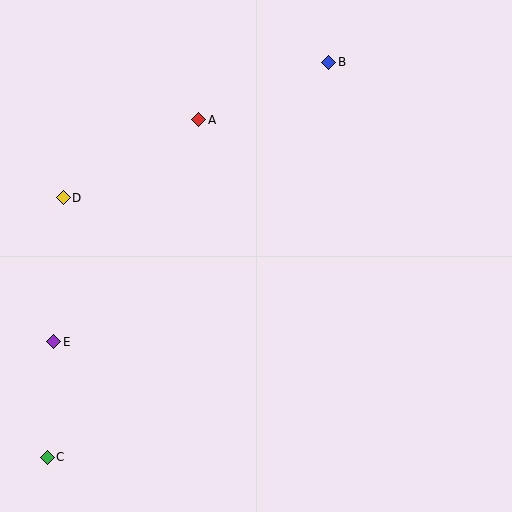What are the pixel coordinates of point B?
Point B is at (329, 62).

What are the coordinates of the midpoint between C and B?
The midpoint between C and B is at (188, 260).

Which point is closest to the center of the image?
Point A at (199, 120) is closest to the center.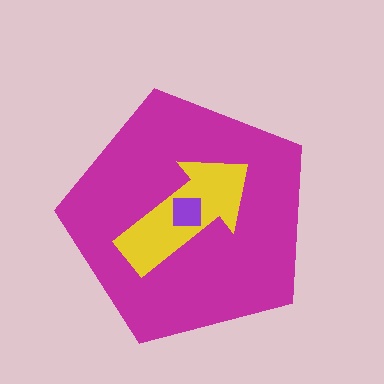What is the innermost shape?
The purple square.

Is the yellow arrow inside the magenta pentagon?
Yes.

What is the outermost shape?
The magenta pentagon.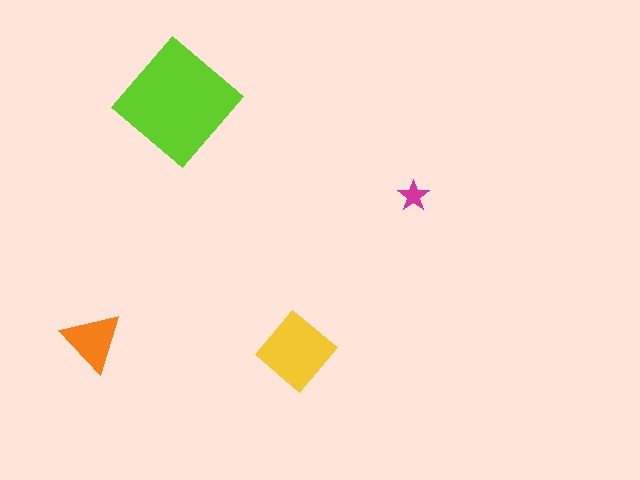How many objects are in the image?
There are 4 objects in the image.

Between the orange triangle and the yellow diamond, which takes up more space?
The yellow diamond.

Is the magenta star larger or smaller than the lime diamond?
Smaller.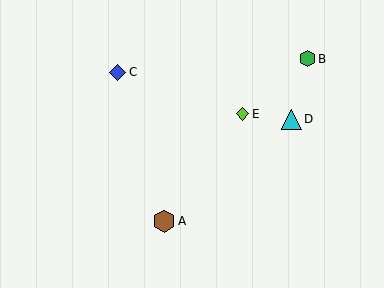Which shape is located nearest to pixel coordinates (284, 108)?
The cyan triangle (labeled D) at (291, 119) is nearest to that location.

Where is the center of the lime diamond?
The center of the lime diamond is at (243, 114).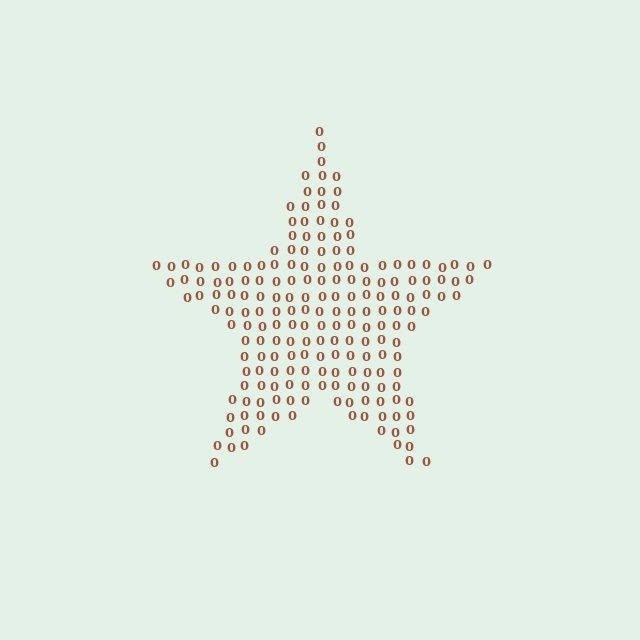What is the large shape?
The large shape is a star.